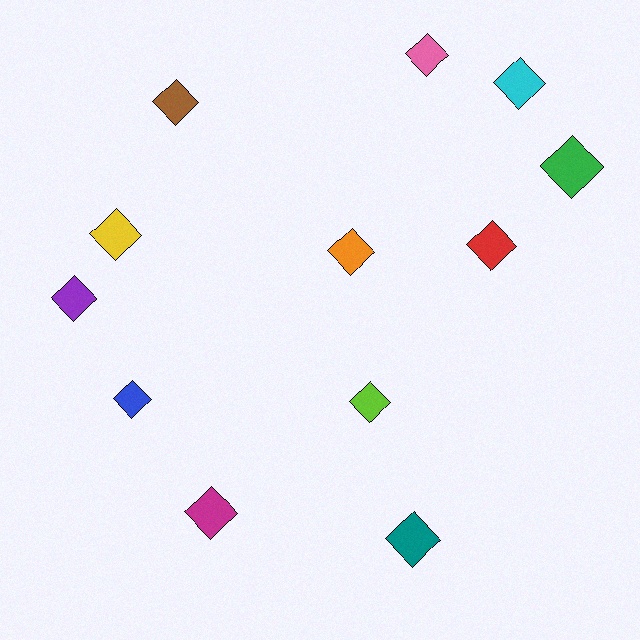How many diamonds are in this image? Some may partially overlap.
There are 12 diamonds.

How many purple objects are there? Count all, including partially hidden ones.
There is 1 purple object.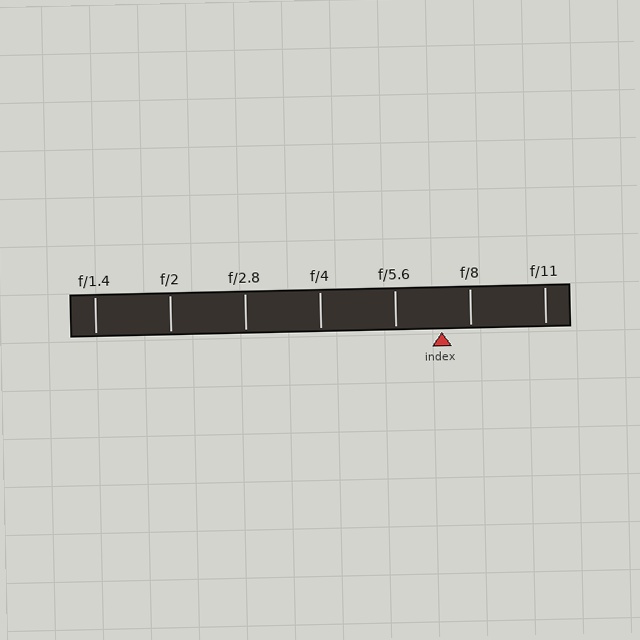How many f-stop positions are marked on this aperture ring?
There are 7 f-stop positions marked.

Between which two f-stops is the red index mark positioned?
The index mark is between f/5.6 and f/8.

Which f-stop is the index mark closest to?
The index mark is closest to f/8.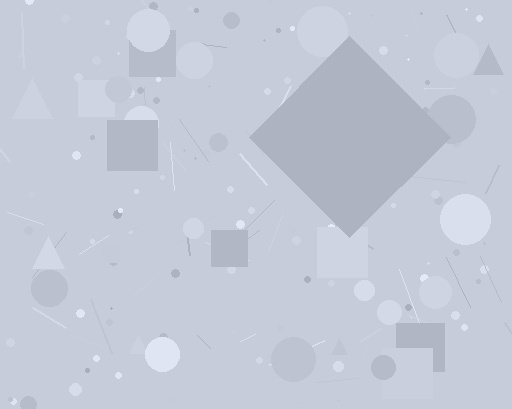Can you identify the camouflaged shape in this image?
The camouflaged shape is a diamond.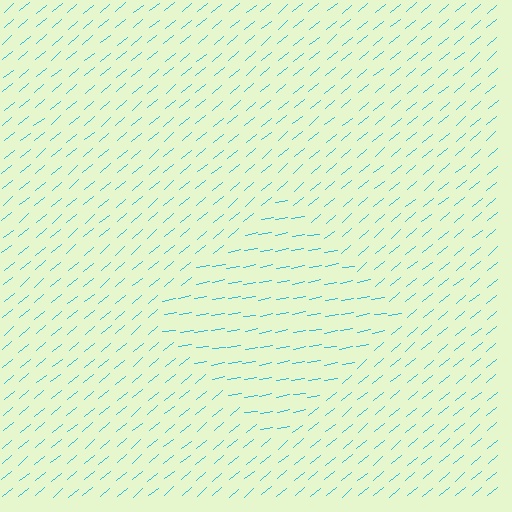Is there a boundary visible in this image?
Yes, there is a texture boundary formed by a change in line orientation.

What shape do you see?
I see a diamond.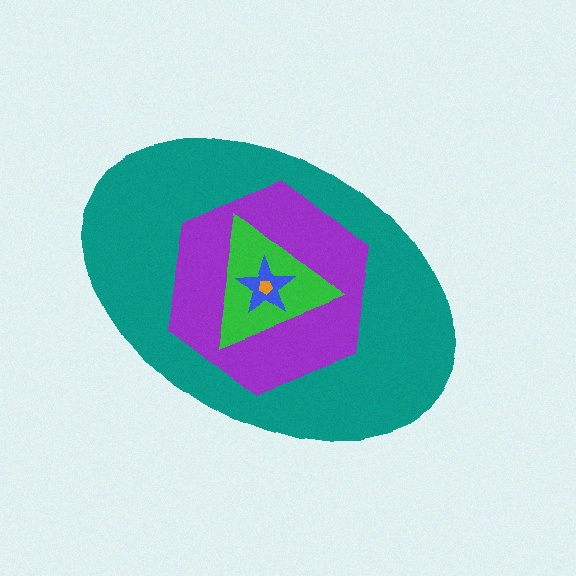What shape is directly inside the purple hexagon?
The green triangle.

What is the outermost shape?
The teal ellipse.